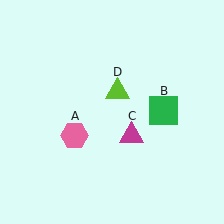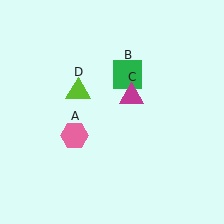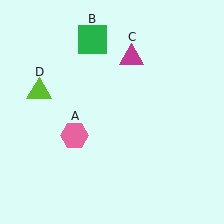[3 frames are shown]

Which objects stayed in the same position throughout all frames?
Pink hexagon (object A) remained stationary.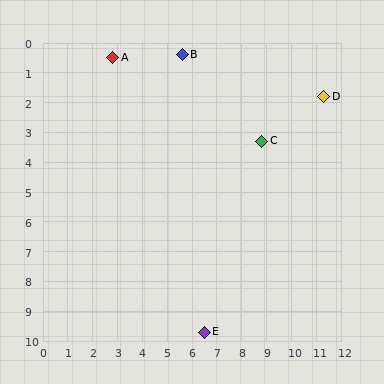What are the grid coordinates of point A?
Point A is at approximately (2.8, 0.5).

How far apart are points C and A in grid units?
Points C and A are about 6.6 grid units apart.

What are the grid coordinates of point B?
Point B is at approximately (5.6, 0.4).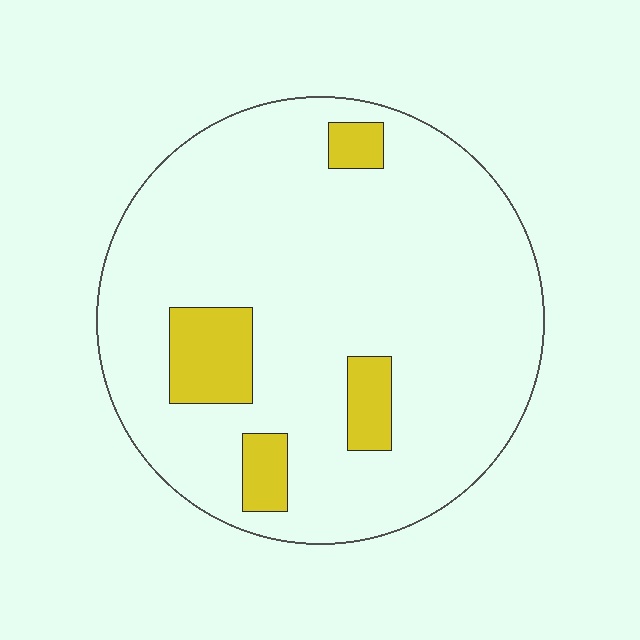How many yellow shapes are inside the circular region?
4.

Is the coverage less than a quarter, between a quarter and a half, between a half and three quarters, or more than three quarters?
Less than a quarter.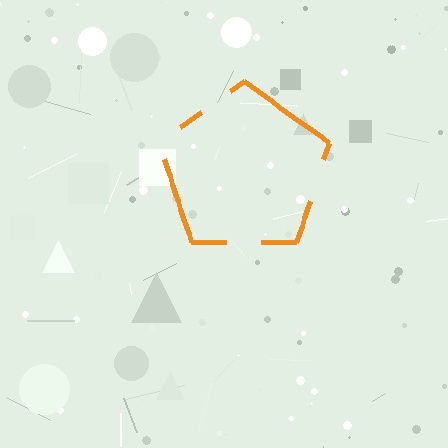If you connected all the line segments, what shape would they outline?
They would outline a pentagon.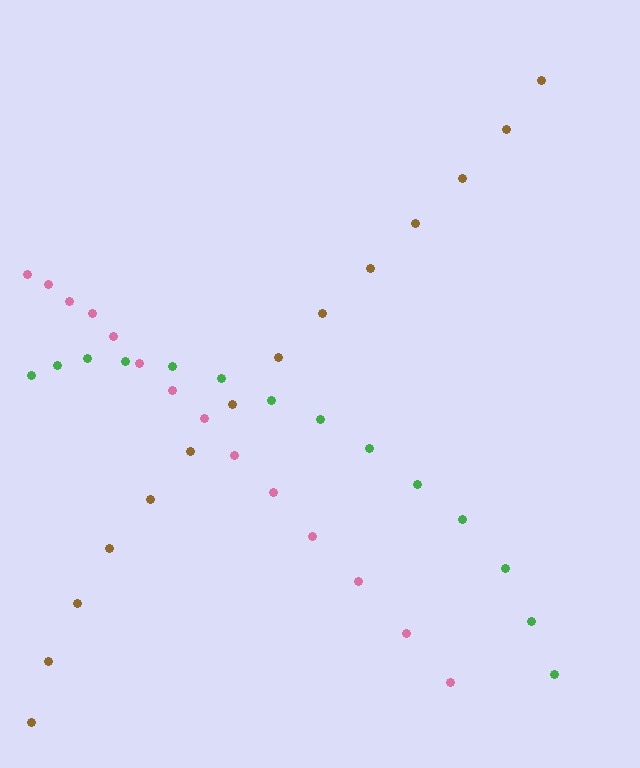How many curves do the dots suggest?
There are 3 distinct paths.